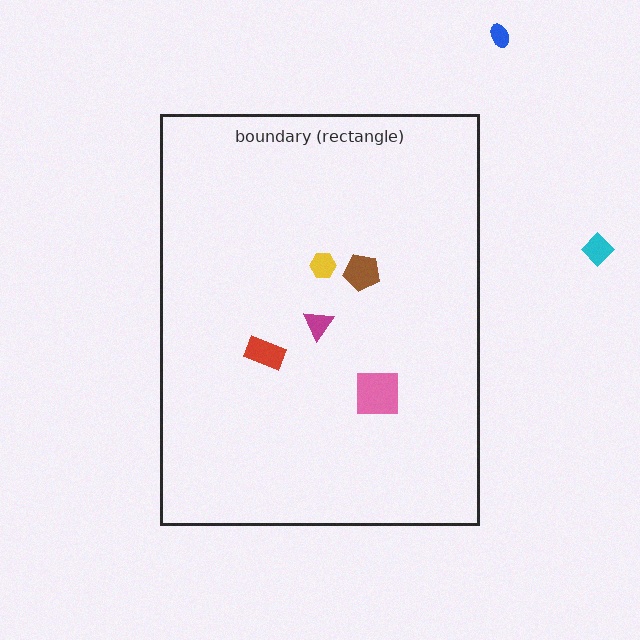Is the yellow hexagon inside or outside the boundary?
Inside.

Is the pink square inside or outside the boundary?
Inside.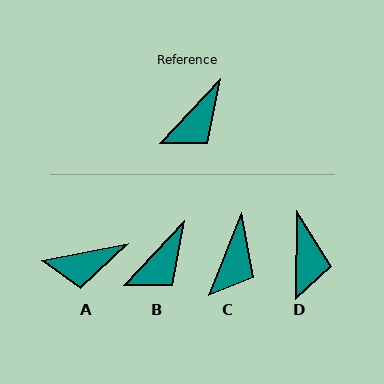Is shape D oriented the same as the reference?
No, it is off by about 43 degrees.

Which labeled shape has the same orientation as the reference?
B.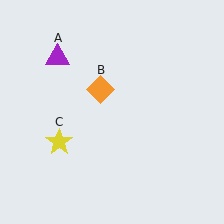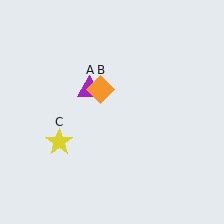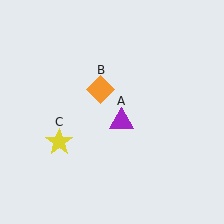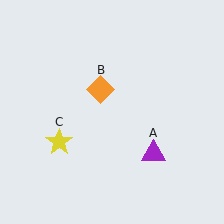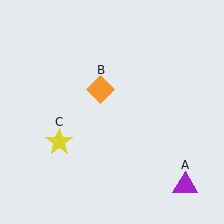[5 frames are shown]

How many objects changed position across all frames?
1 object changed position: purple triangle (object A).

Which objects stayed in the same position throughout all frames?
Orange diamond (object B) and yellow star (object C) remained stationary.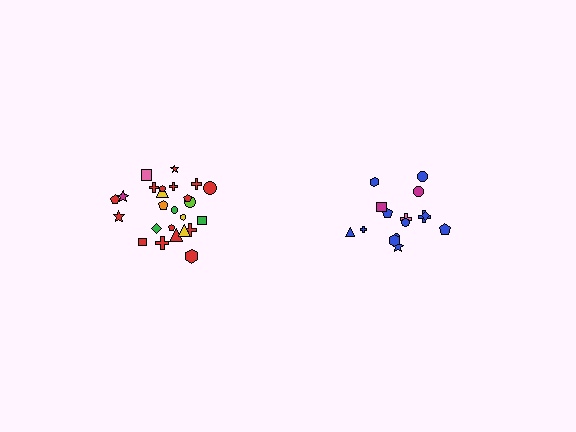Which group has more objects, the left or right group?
The left group.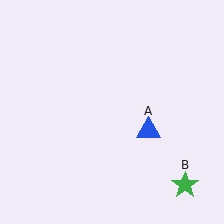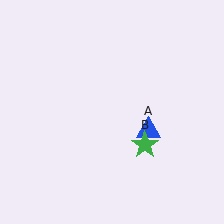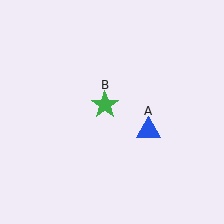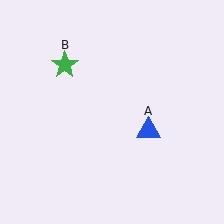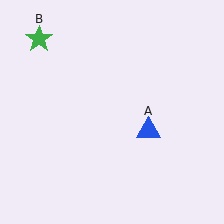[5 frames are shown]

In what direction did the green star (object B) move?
The green star (object B) moved up and to the left.